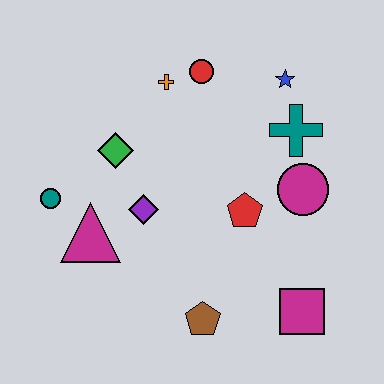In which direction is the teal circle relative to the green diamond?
The teal circle is to the left of the green diamond.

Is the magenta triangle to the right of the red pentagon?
No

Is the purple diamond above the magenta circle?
No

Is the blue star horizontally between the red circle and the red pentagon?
No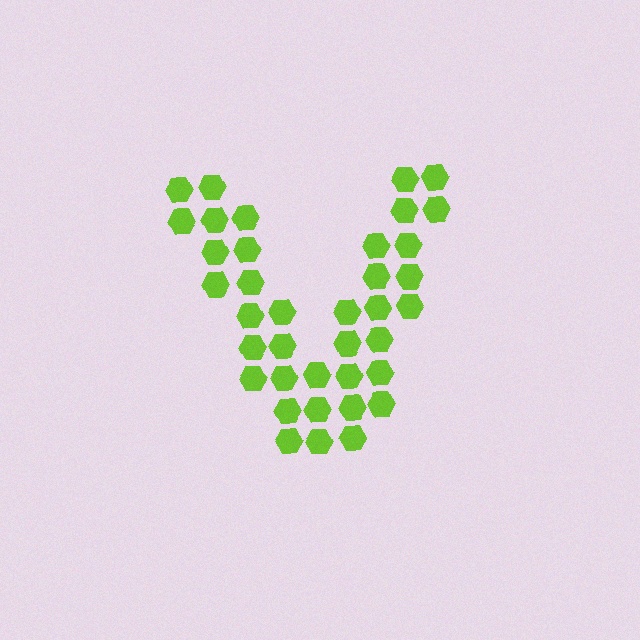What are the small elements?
The small elements are hexagons.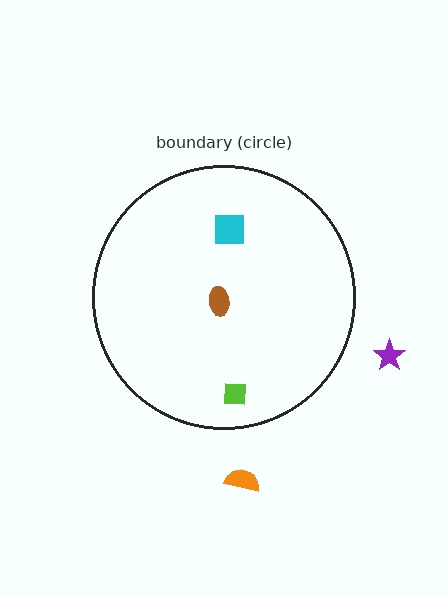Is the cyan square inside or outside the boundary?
Inside.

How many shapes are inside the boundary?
3 inside, 2 outside.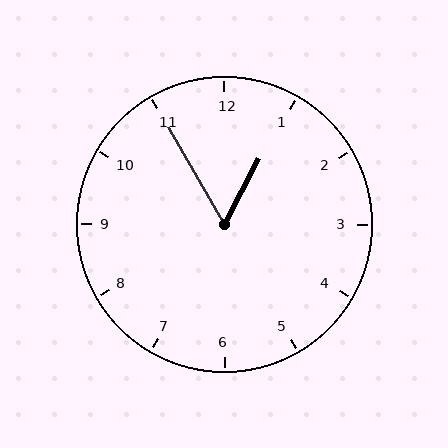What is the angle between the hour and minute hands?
Approximately 58 degrees.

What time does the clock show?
12:55.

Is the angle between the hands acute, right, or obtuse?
It is acute.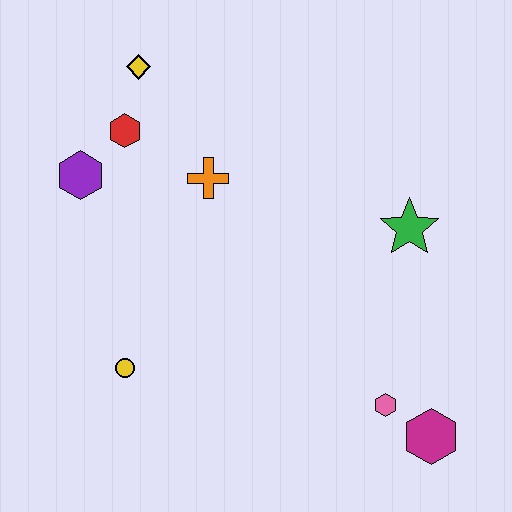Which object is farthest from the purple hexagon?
The magenta hexagon is farthest from the purple hexagon.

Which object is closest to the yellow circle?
The purple hexagon is closest to the yellow circle.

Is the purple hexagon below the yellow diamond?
Yes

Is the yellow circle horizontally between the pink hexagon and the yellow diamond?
No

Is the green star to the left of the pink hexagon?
No